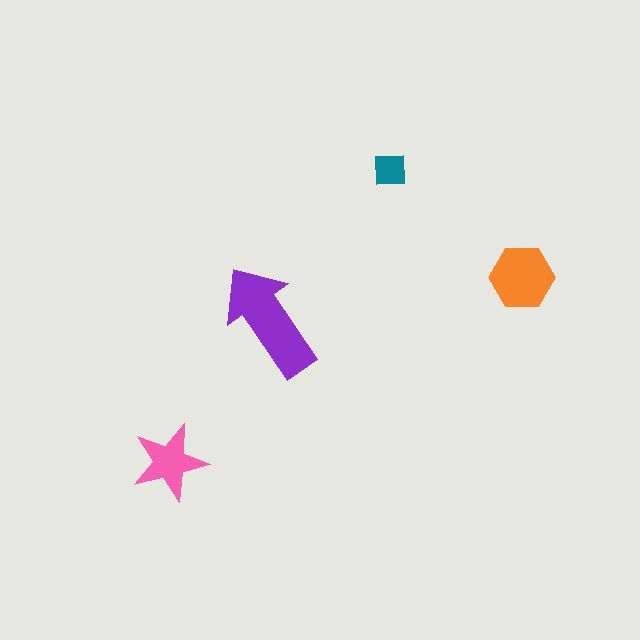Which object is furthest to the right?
The orange hexagon is rightmost.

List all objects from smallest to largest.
The teal square, the pink star, the orange hexagon, the purple arrow.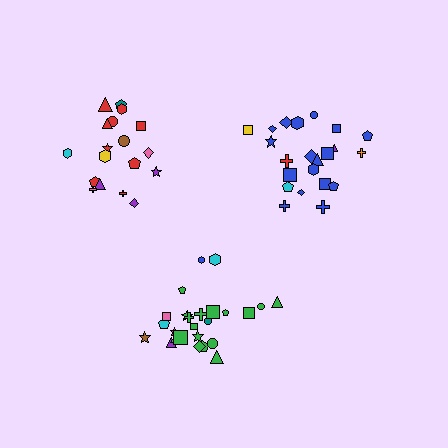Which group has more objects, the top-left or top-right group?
The top-right group.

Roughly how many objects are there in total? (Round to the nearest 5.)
Roughly 65 objects in total.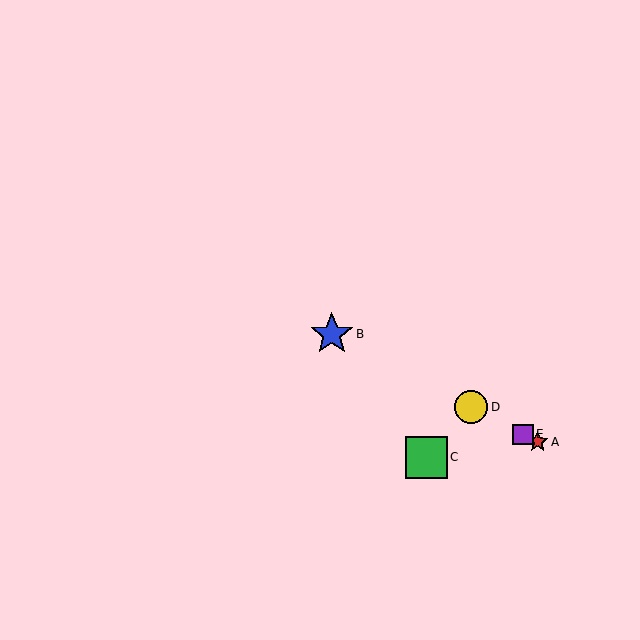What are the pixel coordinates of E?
Object E is at (523, 434).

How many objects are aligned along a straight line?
4 objects (A, B, D, E) are aligned along a straight line.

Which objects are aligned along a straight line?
Objects A, B, D, E are aligned along a straight line.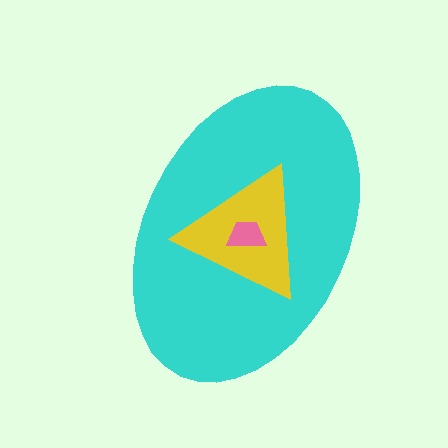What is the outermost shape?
The cyan ellipse.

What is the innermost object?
The pink trapezoid.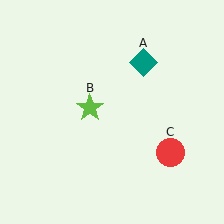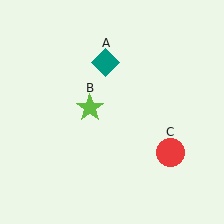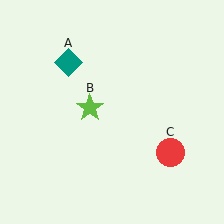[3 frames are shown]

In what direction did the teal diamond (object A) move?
The teal diamond (object A) moved left.